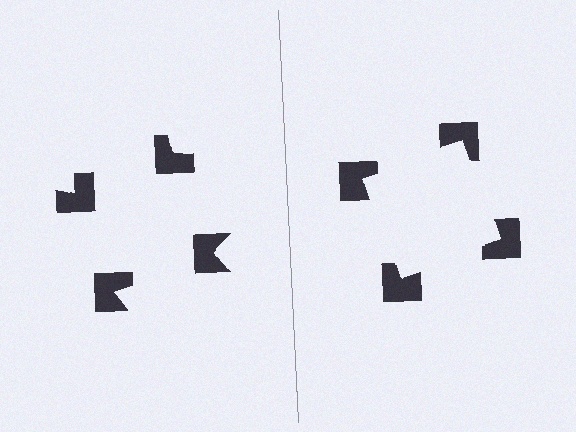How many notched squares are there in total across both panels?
8 — 4 on each side.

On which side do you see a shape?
An illusory square appears on the right side. On the left side the wedge cuts are rotated, so no coherent shape forms.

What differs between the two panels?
The notched squares are positioned identically on both sides; only the wedge orientations differ. On the right they align to a square; on the left they are misaligned.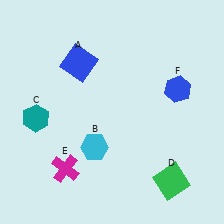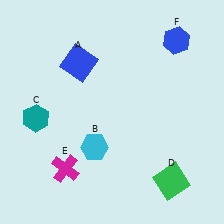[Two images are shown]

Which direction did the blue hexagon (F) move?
The blue hexagon (F) moved up.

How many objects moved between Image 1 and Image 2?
1 object moved between the two images.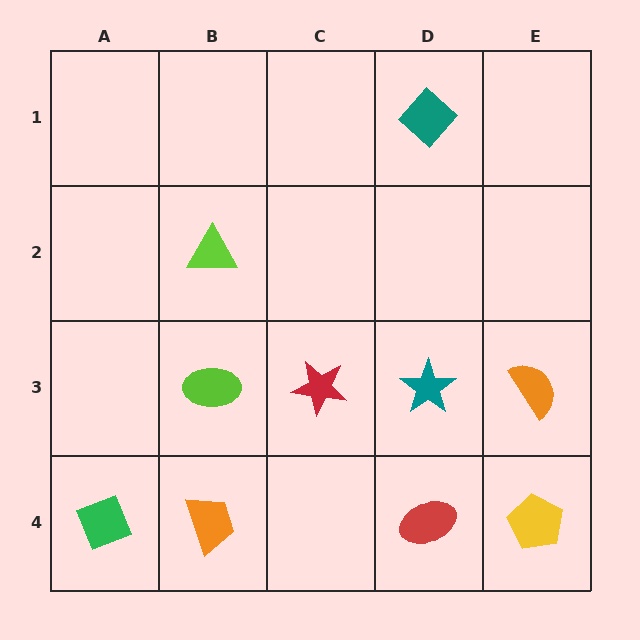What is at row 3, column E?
An orange semicircle.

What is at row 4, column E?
A yellow pentagon.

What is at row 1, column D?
A teal diamond.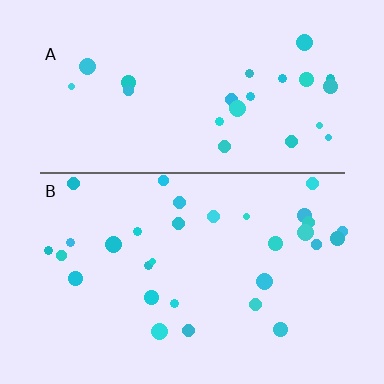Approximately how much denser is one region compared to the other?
Approximately 1.2× — region B over region A.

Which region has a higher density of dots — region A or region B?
B (the bottom).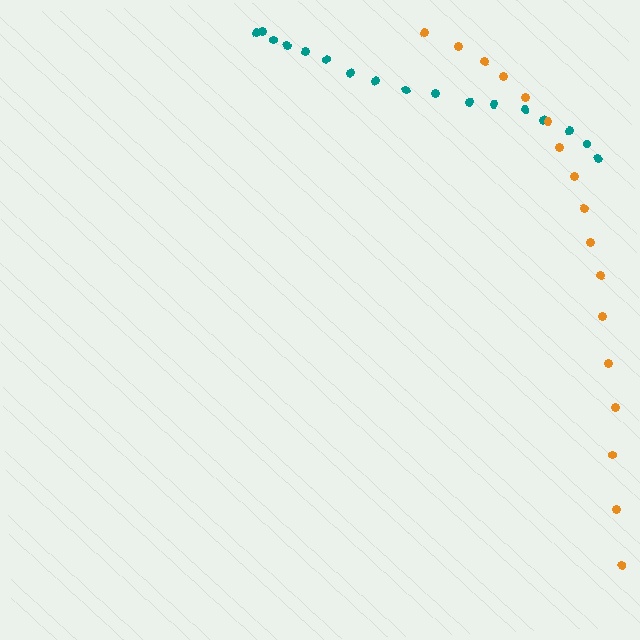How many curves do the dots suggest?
There are 2 distinct paths.